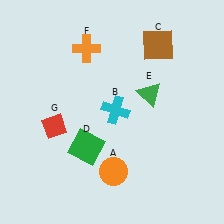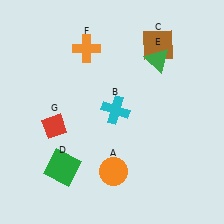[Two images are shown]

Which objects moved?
The objects that moved are: the green square (D), the green triangle (E).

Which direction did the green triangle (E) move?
The green triangle (E) moved up.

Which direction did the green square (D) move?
The green square (D) moved left.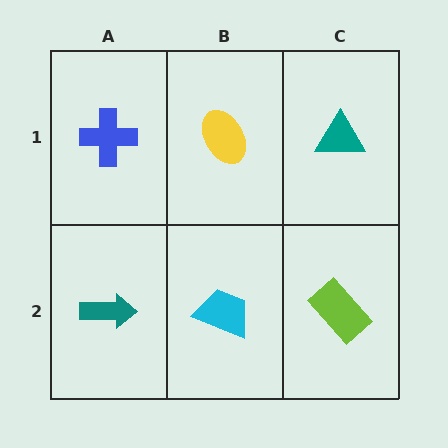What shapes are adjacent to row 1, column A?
A teal arrow (row 2, column A), a yellow ellipse (row 1, column B).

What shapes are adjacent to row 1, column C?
A lime rectangle (row 2, column C), a yellow ellipse (row 1, column B).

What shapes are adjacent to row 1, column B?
A cyan trapezoid (row 2, column B), a blue cross (row 1, column A), a teal triangle (row 1, column C).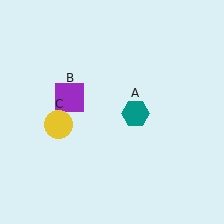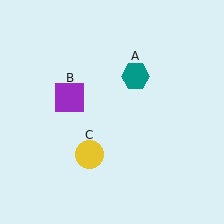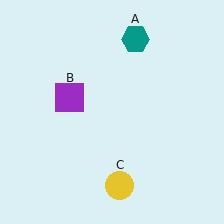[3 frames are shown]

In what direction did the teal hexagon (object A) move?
The teal hexagon (object A) moved up.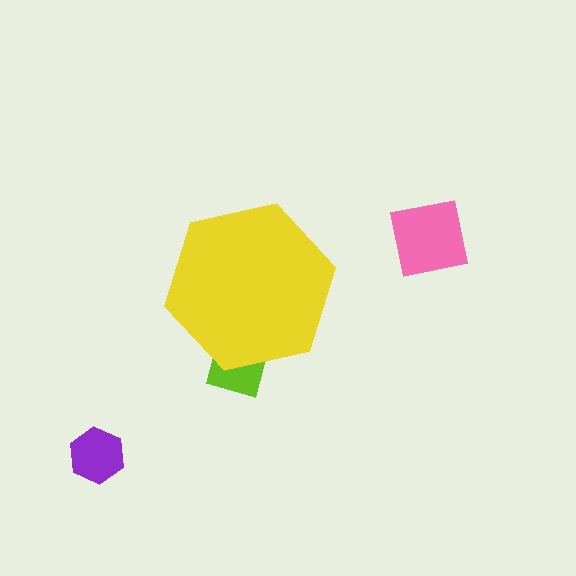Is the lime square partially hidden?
Yes, the lime square is partially hidden behind the yellow hexagon.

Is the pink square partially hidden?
No, the pink square is fully visible.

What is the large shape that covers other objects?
A yellow hexagon.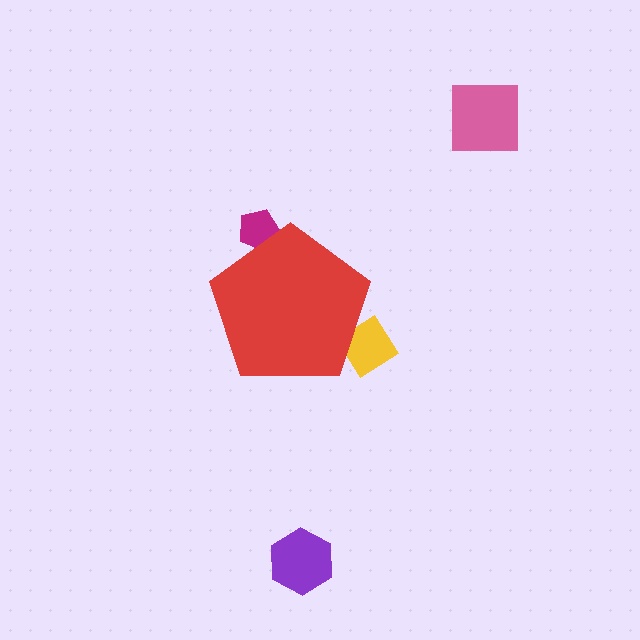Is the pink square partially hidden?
No, the pink square is fully visible.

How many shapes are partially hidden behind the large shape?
2 shapes are partially hidden.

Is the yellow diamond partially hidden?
Yes, the yellow diamond is partially hidden behind the red pentagon.